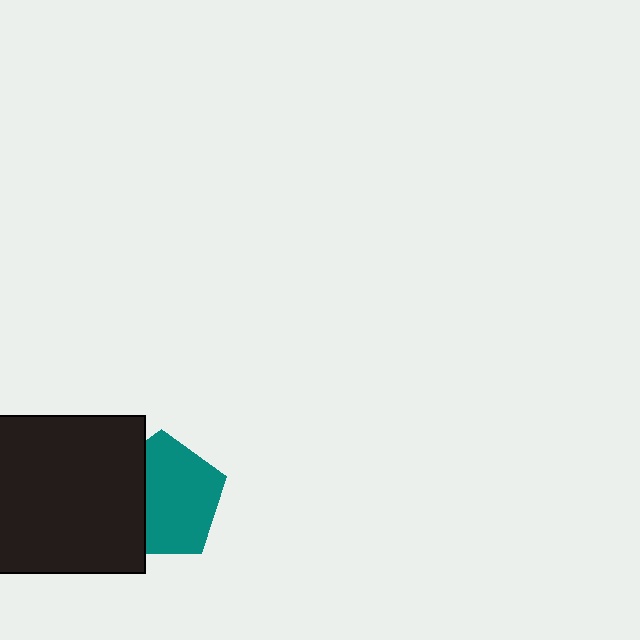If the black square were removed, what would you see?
You would see the complete teal pentagon.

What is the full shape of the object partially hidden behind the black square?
The partially hidden object is a teal pentagon.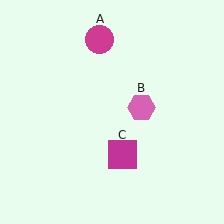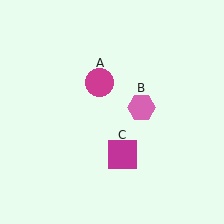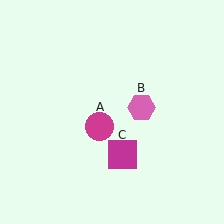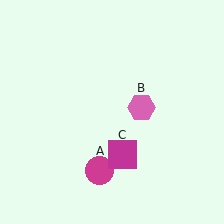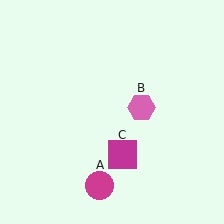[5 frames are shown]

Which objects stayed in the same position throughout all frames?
Pink hexagon (object B) and magenta square (object C) remained stationary.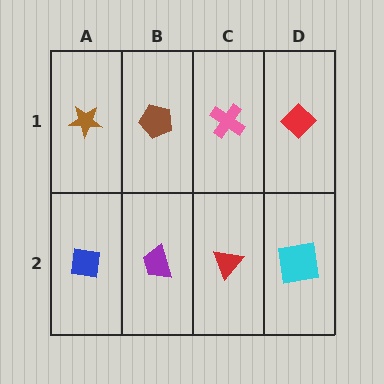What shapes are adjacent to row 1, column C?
A red triangle (row 2, column C), a brown pentagon (row 1, column B), a red diamond (row 1, column D).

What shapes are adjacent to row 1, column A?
A blue square (row 2, column A), a brown pentagon (row 1, column B).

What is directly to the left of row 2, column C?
A purple trapezoid.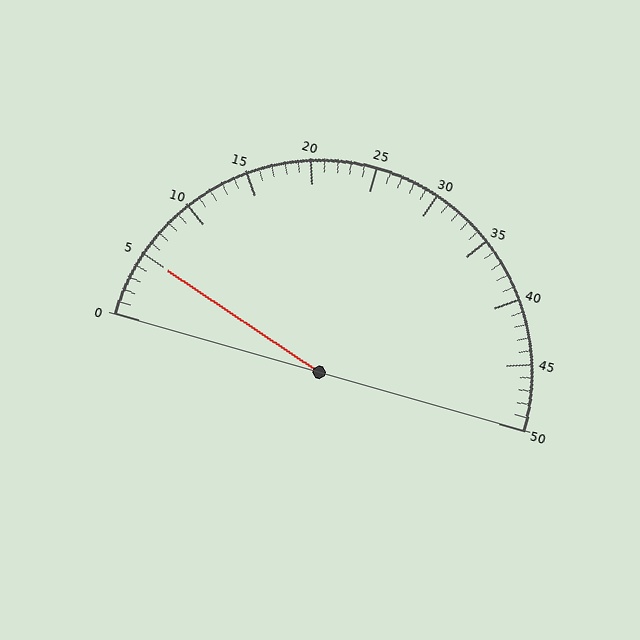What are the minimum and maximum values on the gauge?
The gauge ranges from 0 to 50.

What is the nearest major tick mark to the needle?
The nearest major tick mark is 5.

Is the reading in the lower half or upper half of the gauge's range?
The reading is in the lower half of the range (0 to 50).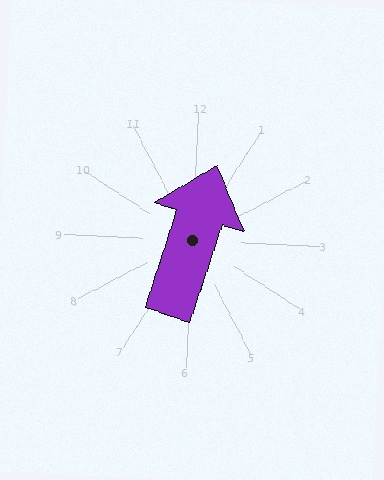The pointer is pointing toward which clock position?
Roughly 1 o'clock.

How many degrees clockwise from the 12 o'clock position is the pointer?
Approximately 16 degrees.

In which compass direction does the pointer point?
North.